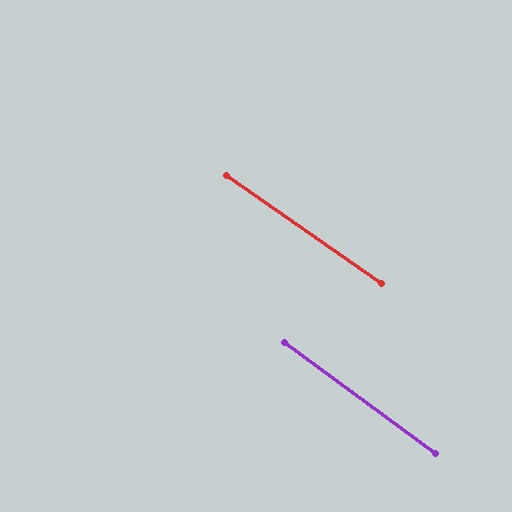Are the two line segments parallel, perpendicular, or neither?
Parallel — their directions differ by only 1.4°.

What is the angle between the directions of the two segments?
Approximately 1 degree.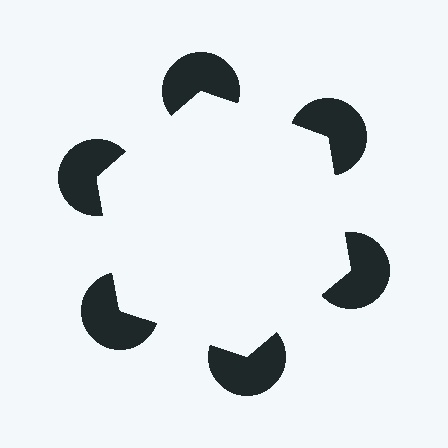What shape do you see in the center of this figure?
An illusory hexagon — its edges are inferred from the aligned wedge cuts in the pac-man discs, not physically drawn.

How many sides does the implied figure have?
6 sides.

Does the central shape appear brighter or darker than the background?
It typically appears slightly brighter than the background, even though no actual brightness change is drawn.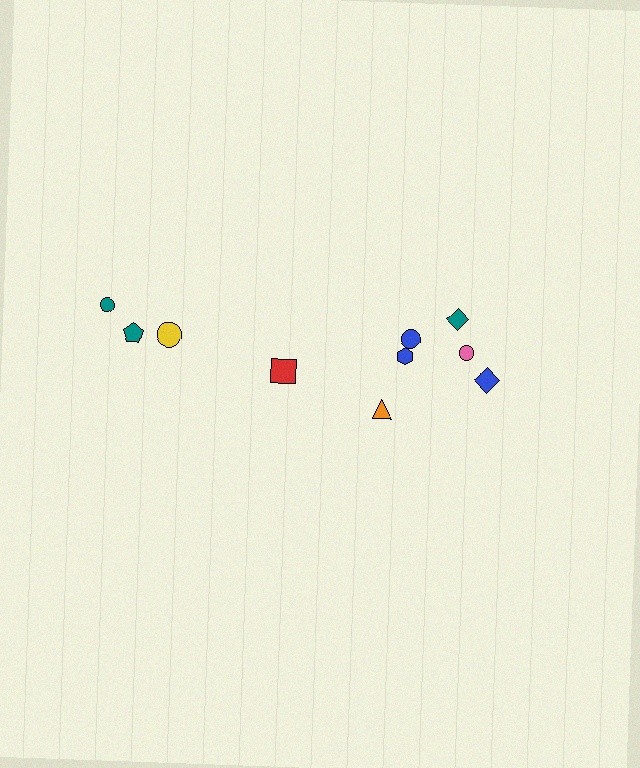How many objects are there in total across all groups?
There are 10 objects.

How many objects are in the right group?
There are 6 objects.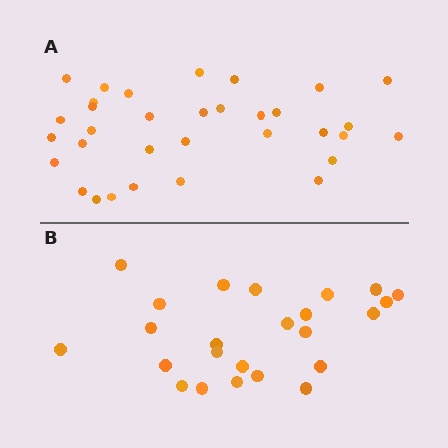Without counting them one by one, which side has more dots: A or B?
Region A (the top region) has more dots.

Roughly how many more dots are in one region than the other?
Region A has roughly 8 or so more dots than region B.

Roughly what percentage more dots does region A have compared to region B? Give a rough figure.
About 40% more.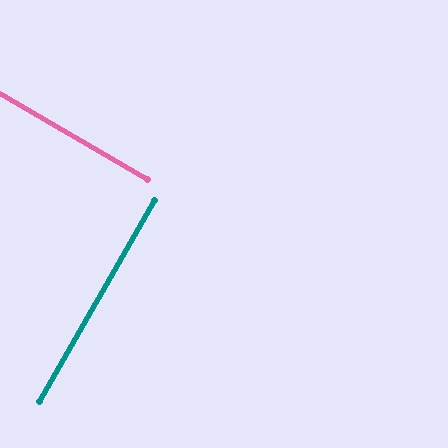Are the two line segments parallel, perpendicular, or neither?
Perpendicular — they meet at approximately 89°.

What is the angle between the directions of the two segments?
Approximately 89 degrees.